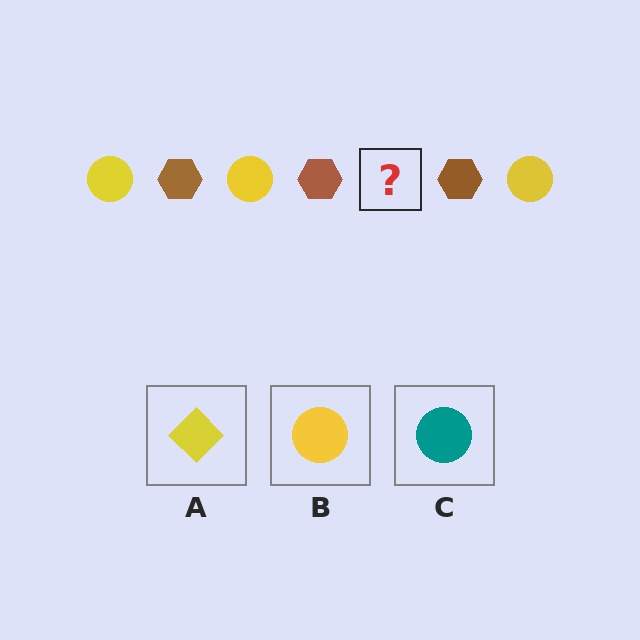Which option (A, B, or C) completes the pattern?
B.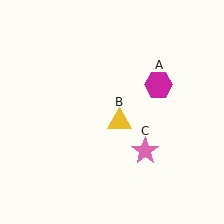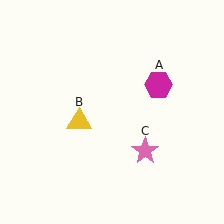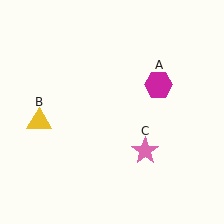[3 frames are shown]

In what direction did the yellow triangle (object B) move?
The yellow triangle (object B) moved left.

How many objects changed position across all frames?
1 object changed position: yellow triangle (object B).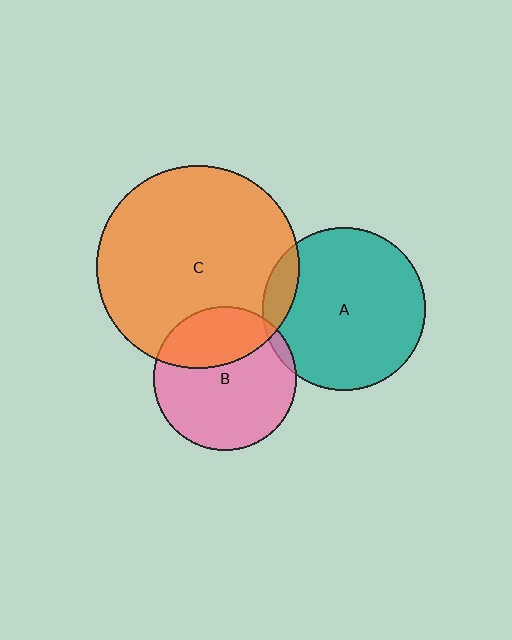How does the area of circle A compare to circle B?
Approximately 1.3 times.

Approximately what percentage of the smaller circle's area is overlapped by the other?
Approximately 5%.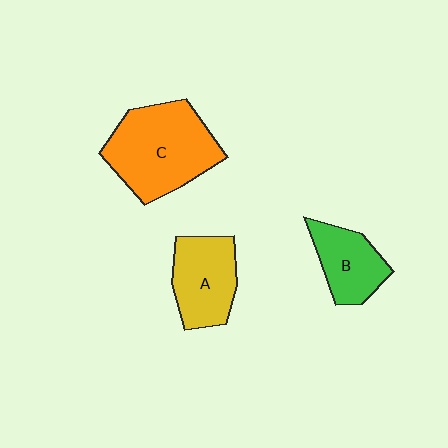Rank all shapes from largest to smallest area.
From largest to smallest: C (orange), A (yellow), B (green).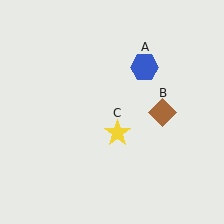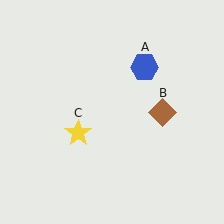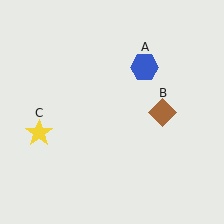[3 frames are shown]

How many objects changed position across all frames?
1 object changed position: yellow star (object C).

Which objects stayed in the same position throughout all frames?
Blue hexagon (object A) and brown diamond (object B) remained stationary.